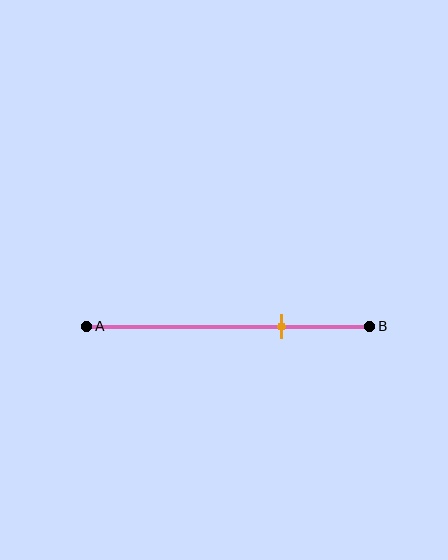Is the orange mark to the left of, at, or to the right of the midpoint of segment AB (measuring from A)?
The orange mark is to the right of the midpoint of segment AB.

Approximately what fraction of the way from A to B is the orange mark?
The orange mark is approximately 70% of the way from A to B.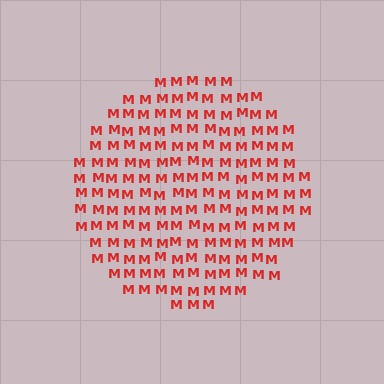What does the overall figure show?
The overall figure shows a circle.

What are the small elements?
The small elements are letter M's.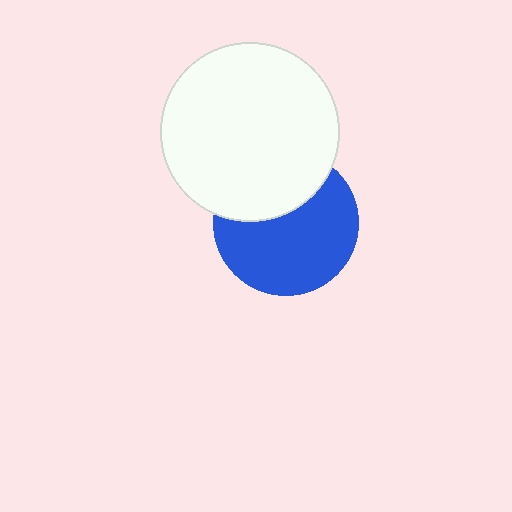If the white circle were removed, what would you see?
You would see the complete blue circle.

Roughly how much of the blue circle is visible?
Most of it is visible (roughly 65%).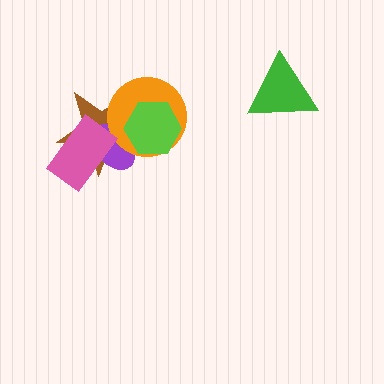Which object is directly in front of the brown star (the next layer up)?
The purple ellipse is directly in front of the brown star.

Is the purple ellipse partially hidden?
Yes, it is partially covered by another shape.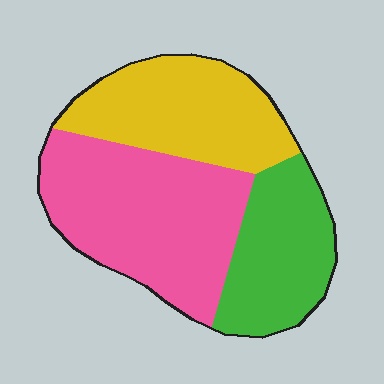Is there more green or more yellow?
Yellow.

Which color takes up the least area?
Green, at roughly 25%.